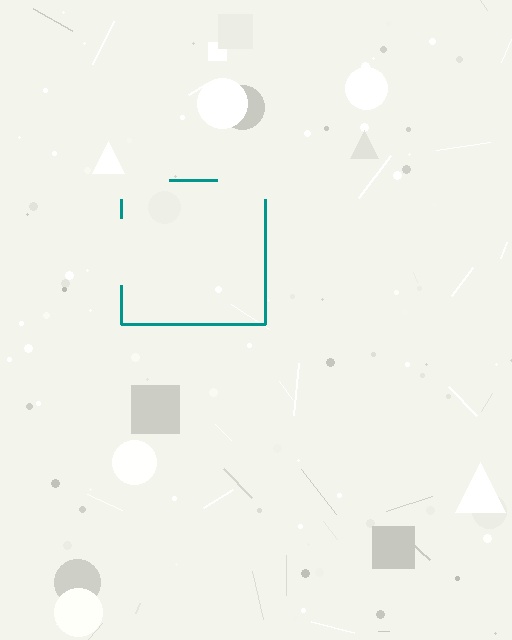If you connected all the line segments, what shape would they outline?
They would outline a square.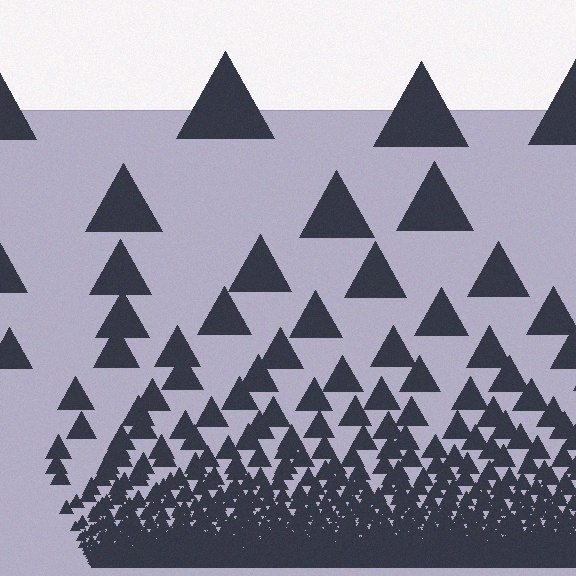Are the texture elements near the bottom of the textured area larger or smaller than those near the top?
Smaller. The gradient is inverted — elements near the bottom are smaller and denser.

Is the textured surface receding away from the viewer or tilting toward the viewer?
The surface appears to tilt toward the viewer. Texture elements get larger and sparser toward the top.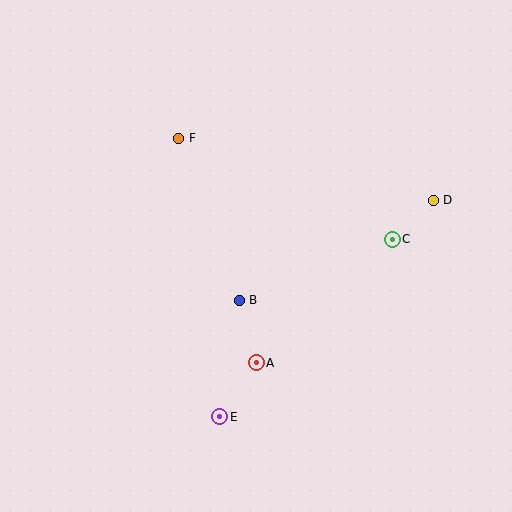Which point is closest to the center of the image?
Point B at (239, 300) is closest to the center.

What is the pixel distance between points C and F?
The distance between C and F is 236 pixels.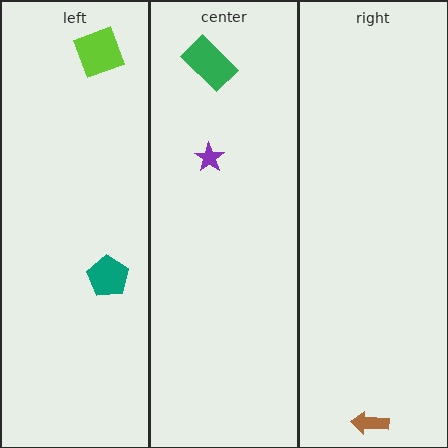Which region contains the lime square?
The left region.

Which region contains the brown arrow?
The right region.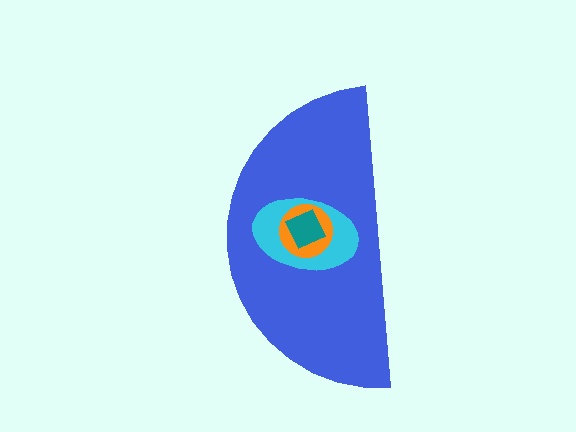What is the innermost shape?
The teal square.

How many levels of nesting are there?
4.